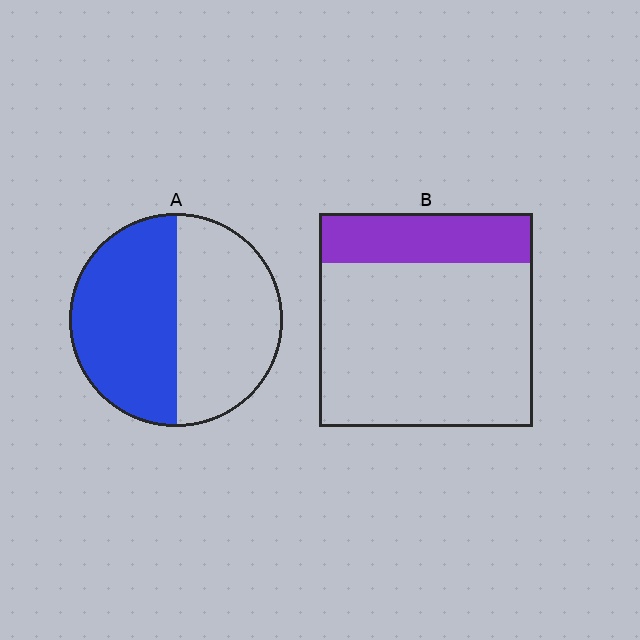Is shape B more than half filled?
No.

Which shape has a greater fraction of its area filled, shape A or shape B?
Shape A.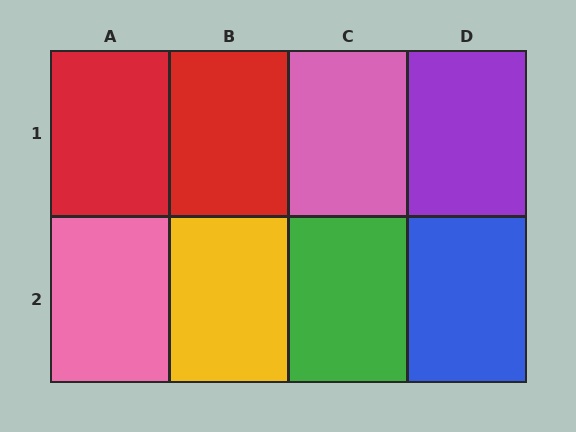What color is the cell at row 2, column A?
Pink.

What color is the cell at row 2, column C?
Green.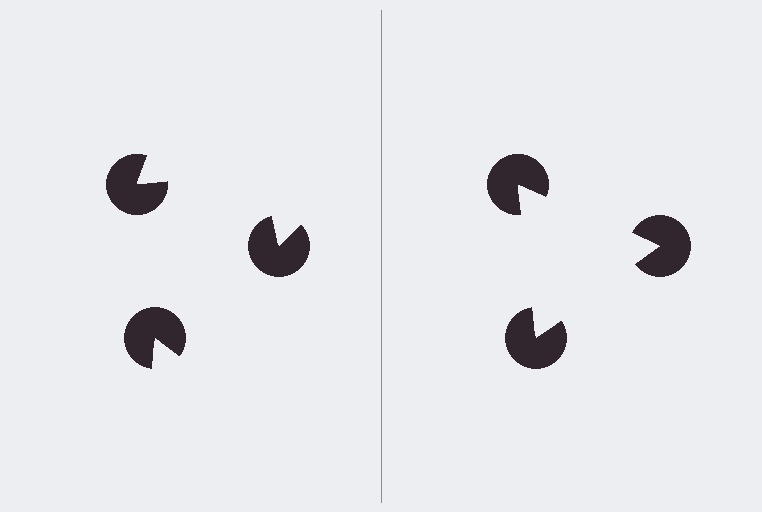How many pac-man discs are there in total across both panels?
6 — 3 on each side.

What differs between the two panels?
The pac-man discs are positioned identically on both sides; only the wedge orientations differ. On the right they align to a triangle; on the left they are misaligned.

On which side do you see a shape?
An illusory triangle appears on the right side. On the left side the wedge cuts are rotated, so no coherent shape forms.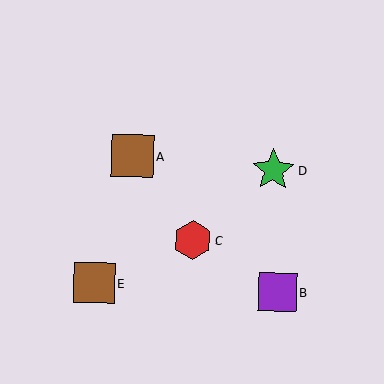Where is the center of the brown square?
The center of the brown square is at (94, 283).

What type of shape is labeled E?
Shape E is a brown square.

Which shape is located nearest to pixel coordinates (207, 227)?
The red hexagon (labeled C) at (193, 240) is nearest to that location.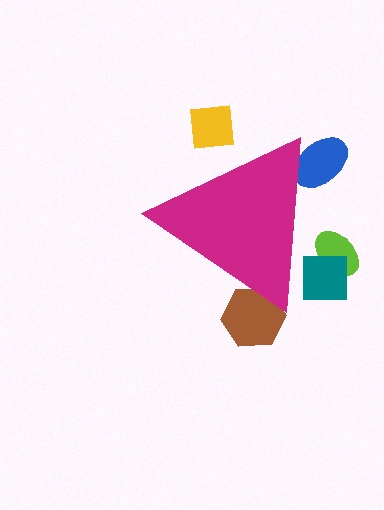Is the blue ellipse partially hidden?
Yes, the blue ellipse is partially hidden behind the magenta triangle.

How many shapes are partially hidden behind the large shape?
5 shapes are partially hidden.